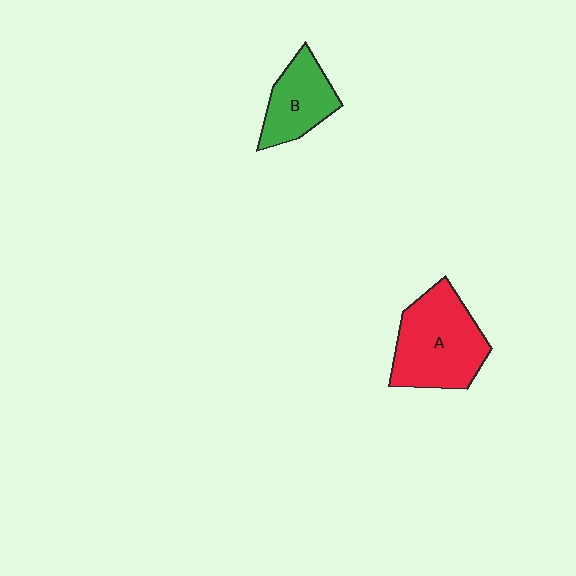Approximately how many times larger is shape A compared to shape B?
Approximately 1.6 times.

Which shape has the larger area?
Shape A (red).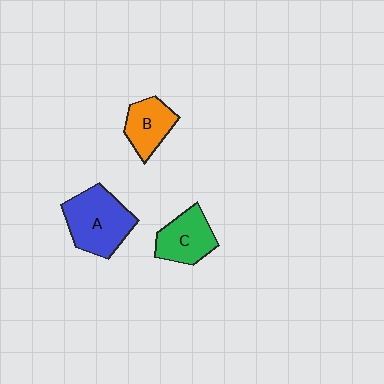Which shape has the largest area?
Shape A (blue).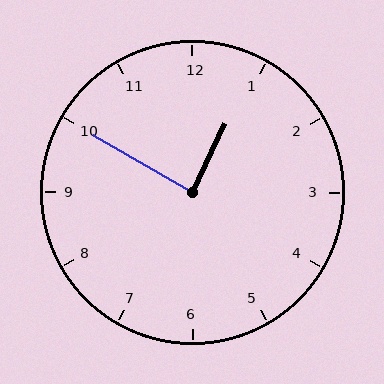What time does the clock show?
12:50.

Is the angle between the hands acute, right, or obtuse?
It is right.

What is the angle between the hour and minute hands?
Approximately 85 degrees.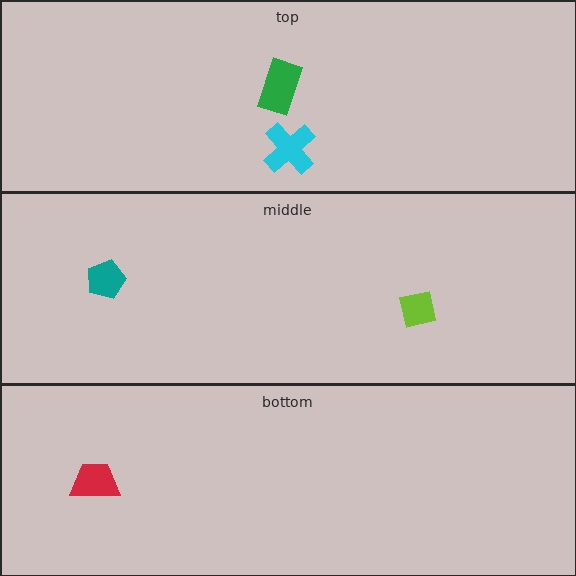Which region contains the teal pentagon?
The middle region.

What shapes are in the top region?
The cyan cross, the green rectangle.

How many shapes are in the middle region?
2.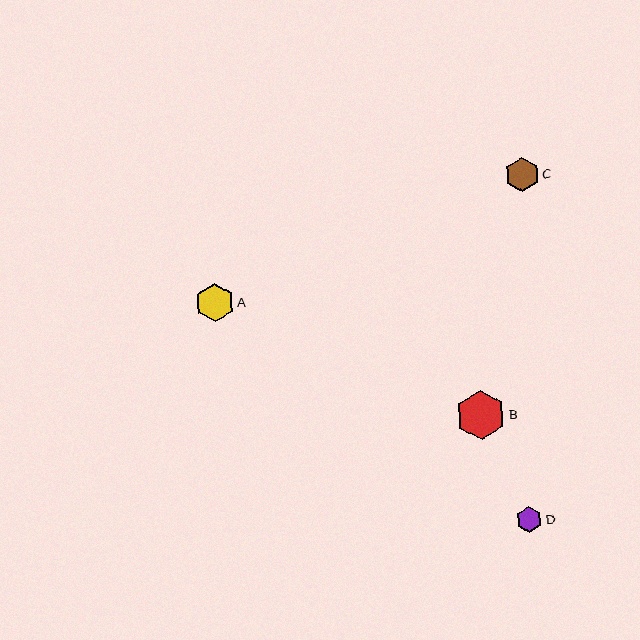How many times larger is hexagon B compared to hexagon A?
Hexagon B is approximately 1.3 times the size of hexagon A.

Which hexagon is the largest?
Hexagon B is the largest with a size of approximately 50 pixels.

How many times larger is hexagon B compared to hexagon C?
Hexagon B is approximately 1.5 times the size of hexagon C.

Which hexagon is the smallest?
Hexagon D is the smallest with a size of approximately 26 pixels.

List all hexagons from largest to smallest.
From largest to smallest: B, A, C, D.